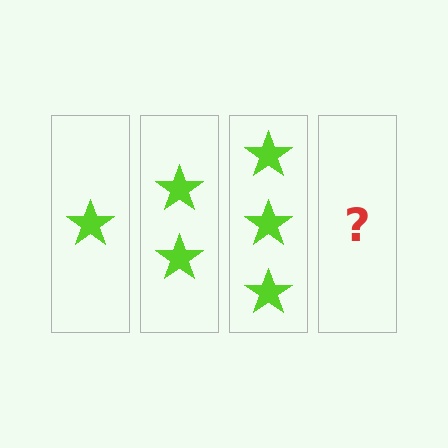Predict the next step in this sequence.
The next step is 4 stars.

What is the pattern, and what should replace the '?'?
The pattern is that each step adds one more star. The '?' should be 4 stars.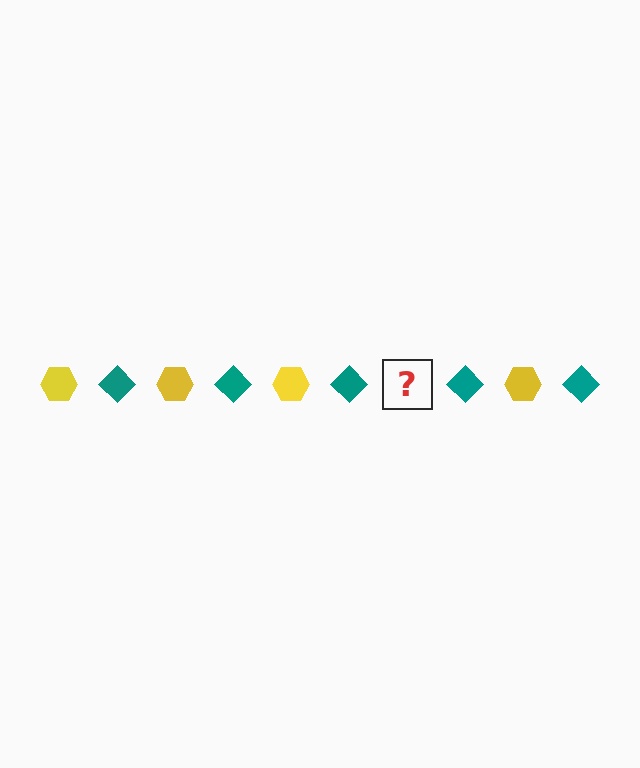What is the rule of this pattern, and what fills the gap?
The rule is that the pattern alternates between yellow hexagon and teal diamond. The gap should be filled with a yellow hexagon.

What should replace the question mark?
The question mark should be replaced with a yellow hexagon.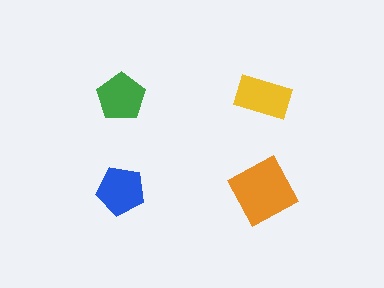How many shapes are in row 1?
2 shapes.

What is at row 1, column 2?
A yellow rectangle.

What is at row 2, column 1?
A blue pentagon.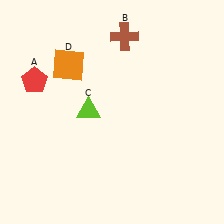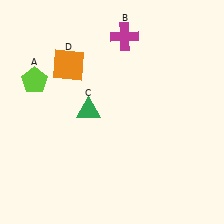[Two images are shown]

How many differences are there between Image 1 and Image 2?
There are 3 differences between the two images.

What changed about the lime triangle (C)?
In Image 1, C is lime. In Image 2, it changed to green.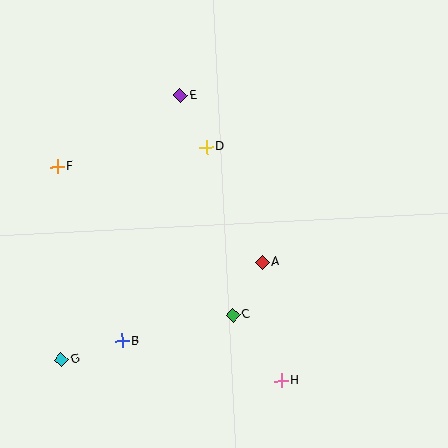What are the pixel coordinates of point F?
Point F is at (57, 166).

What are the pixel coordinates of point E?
Point E is at (180, 96).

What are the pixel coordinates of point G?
Point G is at (61, 359).